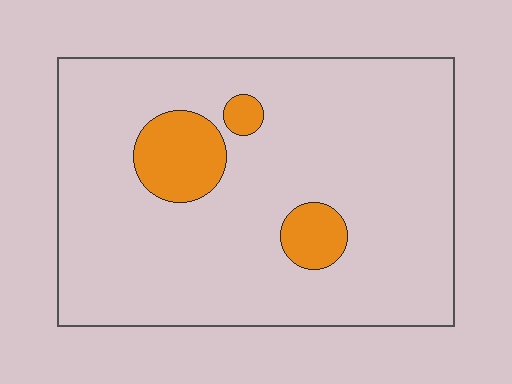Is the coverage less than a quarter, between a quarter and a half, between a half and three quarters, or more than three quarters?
Less than a quarter.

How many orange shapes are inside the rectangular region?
3.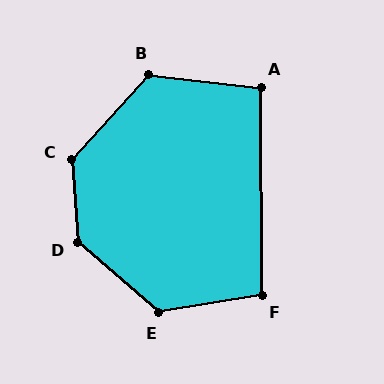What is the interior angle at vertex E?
Approximately 130 degrees (obtuse).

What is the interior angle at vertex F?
Approximately 99 degrees (obtuse).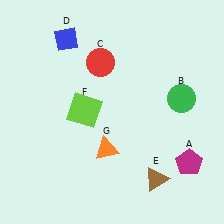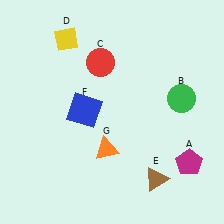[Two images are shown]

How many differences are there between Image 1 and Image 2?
There are 2 differences between the two images.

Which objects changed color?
D changed from blue to yellow. F changed from lime to blue.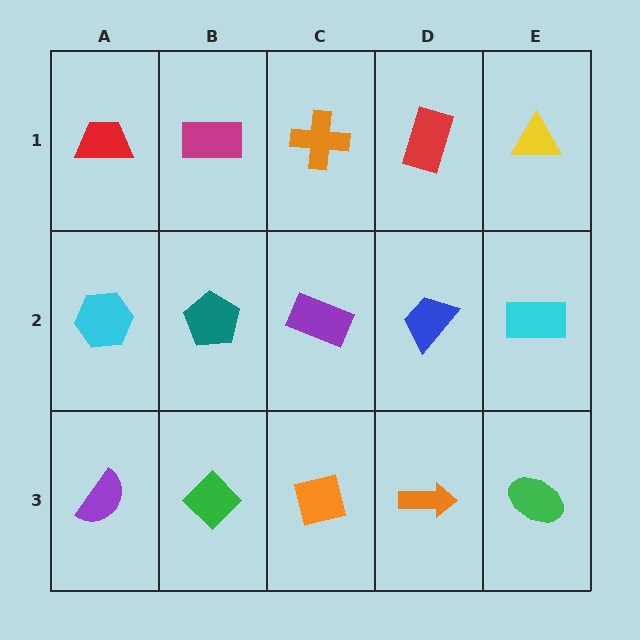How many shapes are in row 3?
5 shapes.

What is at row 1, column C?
An orange cross.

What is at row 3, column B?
A green diamond.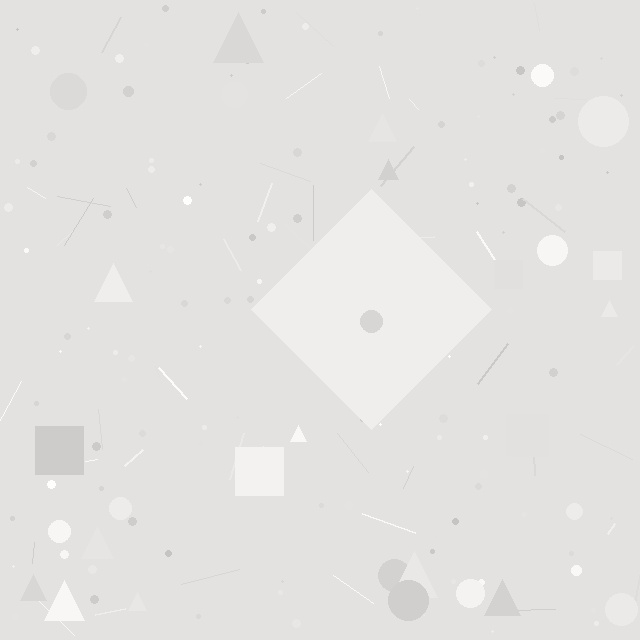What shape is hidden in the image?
A diamond is hidden in the image.